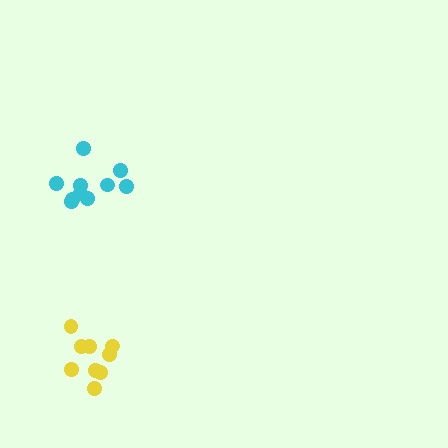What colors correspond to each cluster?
The clusters are colored: yellow, cyan.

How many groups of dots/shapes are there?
There are 2 groups.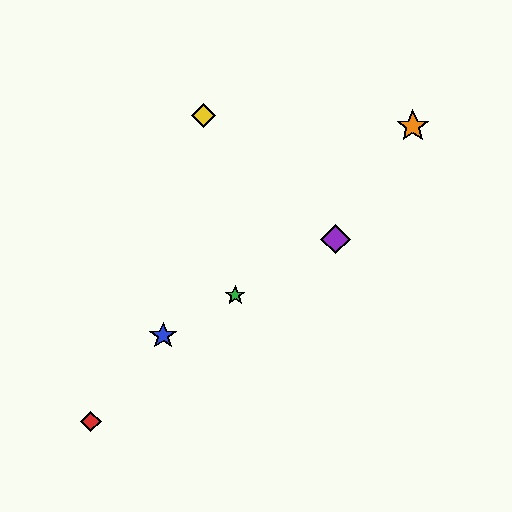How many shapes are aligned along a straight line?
3 shapes (the blue star, the green star, the purple diamond) are aligned along a straight line.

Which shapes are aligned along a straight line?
The blue star, the green star, the purple diamond are aligned along a straight line.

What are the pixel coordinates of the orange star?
The orange star is at (413, 126).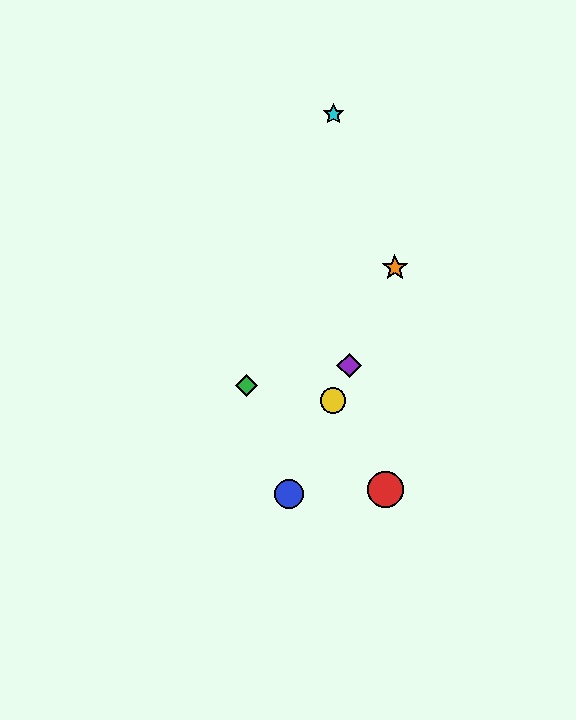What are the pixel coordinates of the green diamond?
The green diamond is at (246, 386).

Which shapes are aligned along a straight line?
The blue circle, the yellow circle, the purple diamond, the orange star are aligned along a straight line.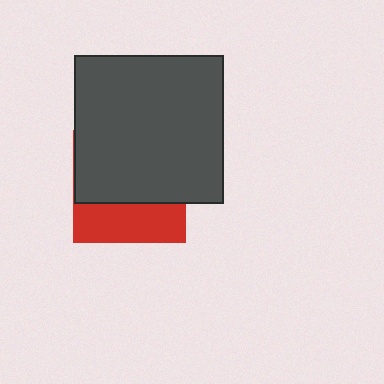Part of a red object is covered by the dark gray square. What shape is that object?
It is a square.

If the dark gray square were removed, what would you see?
You would see the complete red square.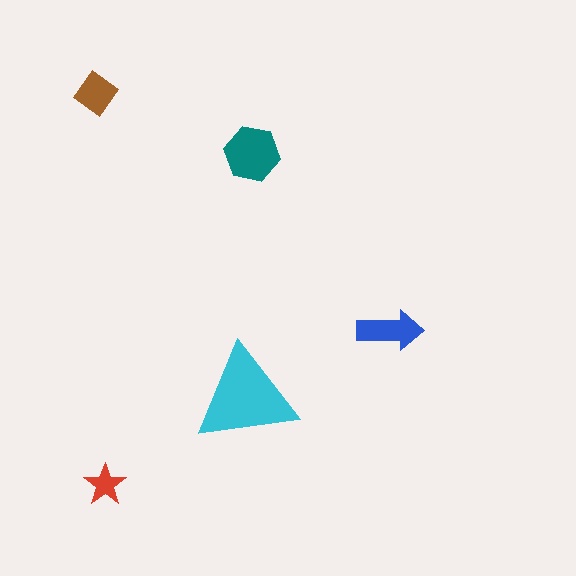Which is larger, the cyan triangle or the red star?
The cyan triangle.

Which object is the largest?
The cyan triangle.